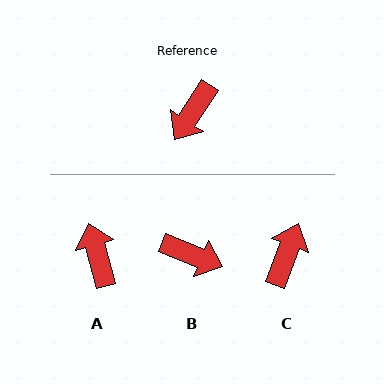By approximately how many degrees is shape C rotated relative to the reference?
Approximately 167 degrees clockwise.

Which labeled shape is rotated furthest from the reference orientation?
C, about 167 degrees away.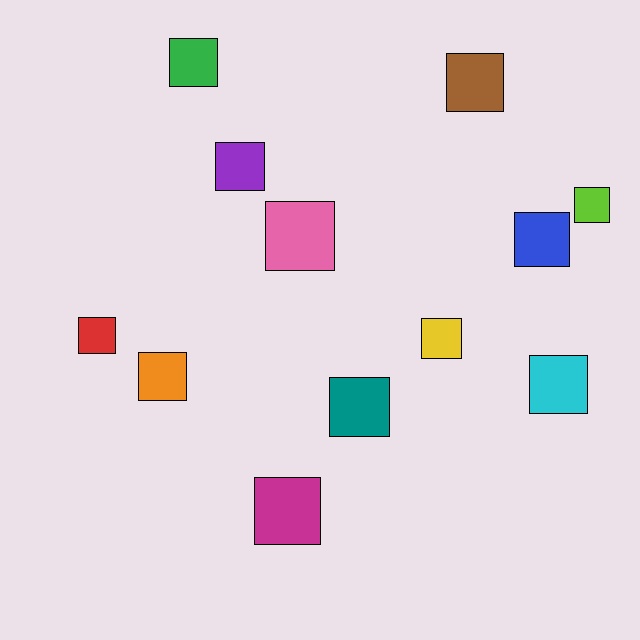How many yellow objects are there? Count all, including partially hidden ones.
There is 1 yellow object.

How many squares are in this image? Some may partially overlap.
There are 12 squares.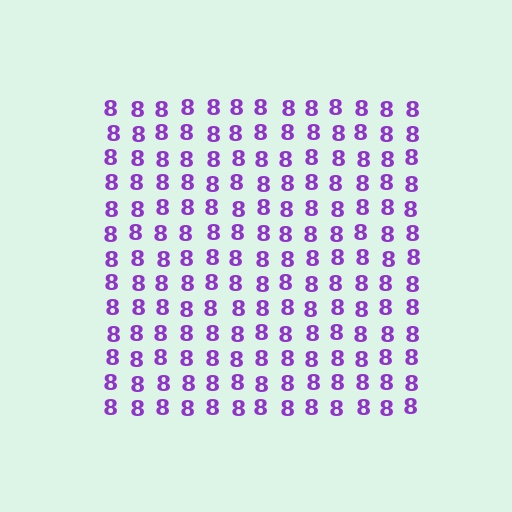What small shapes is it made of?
It is made of small digit 8's.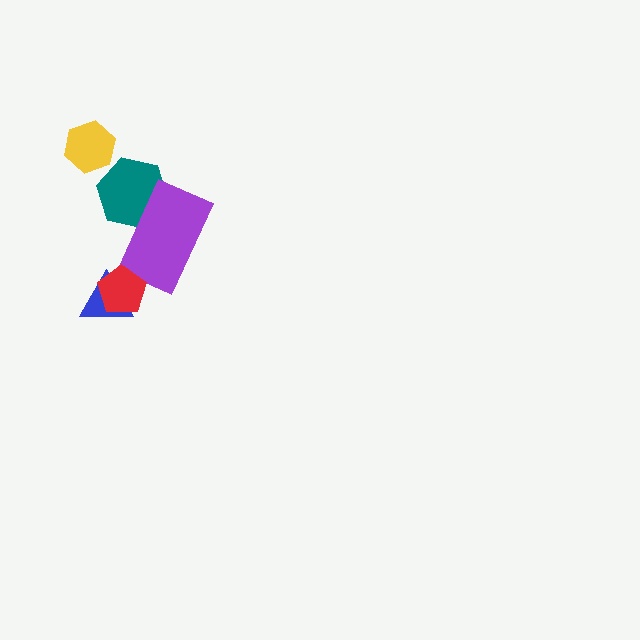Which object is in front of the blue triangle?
The red pentagon is in front of the blue triangle.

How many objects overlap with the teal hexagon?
1 object overlaps with the teal hexagon.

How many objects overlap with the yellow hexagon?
0 objects overlap with the yellow hexagon.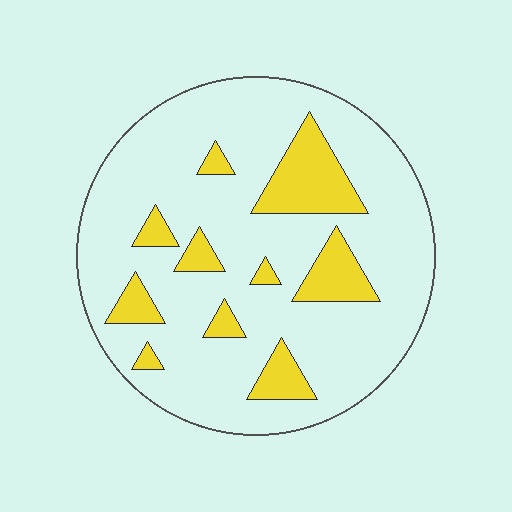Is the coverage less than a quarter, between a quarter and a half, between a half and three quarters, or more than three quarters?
Less than a quarter.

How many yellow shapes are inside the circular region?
10.